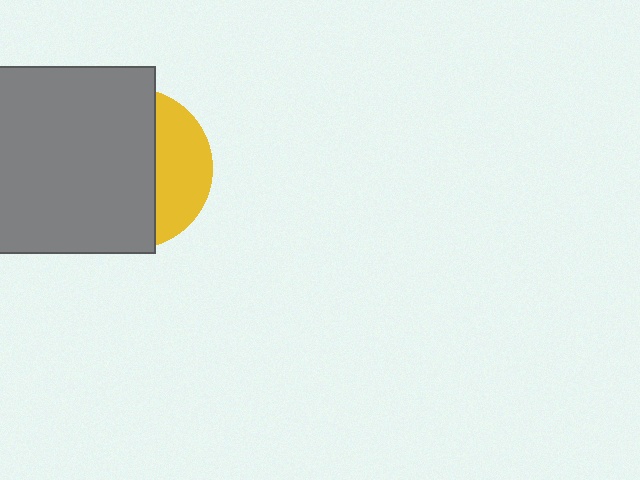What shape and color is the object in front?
The object in front is a gray rectangle.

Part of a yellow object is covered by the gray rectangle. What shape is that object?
It is a circle.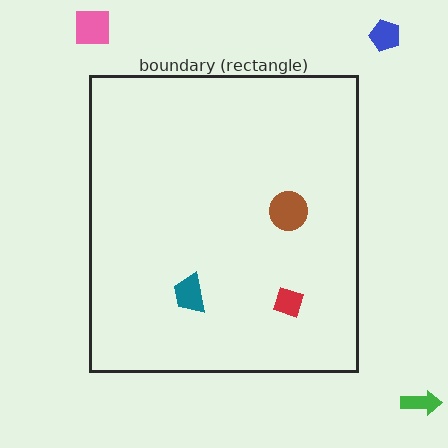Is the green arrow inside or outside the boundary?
Outside.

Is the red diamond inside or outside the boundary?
Inside.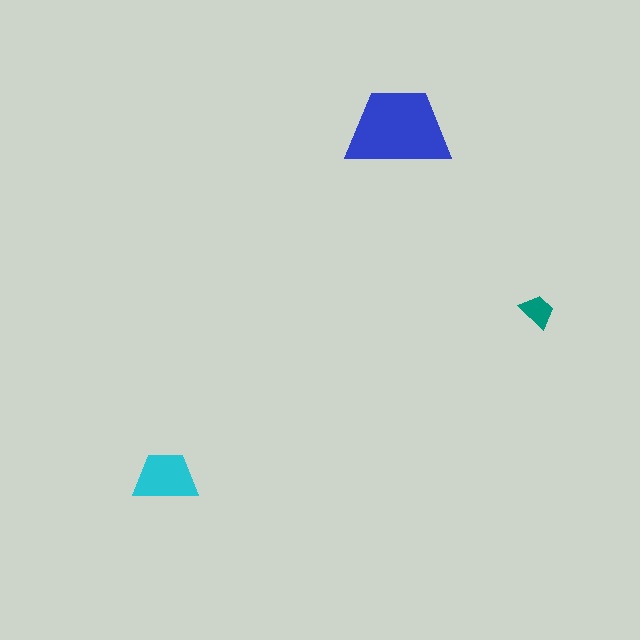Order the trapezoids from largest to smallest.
the blue one, the cyan one, the teal one.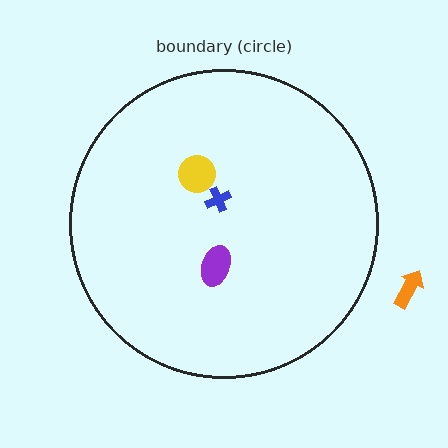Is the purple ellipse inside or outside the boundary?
Inside.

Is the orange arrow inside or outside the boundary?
Outside.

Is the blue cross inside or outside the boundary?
Inside.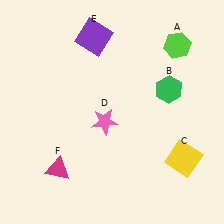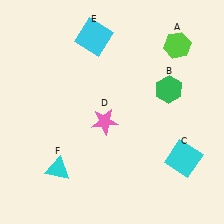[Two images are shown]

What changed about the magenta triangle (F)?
In Image 1, F is magenta. In Image 2, it changed to cyan.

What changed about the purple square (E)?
In Image 1, E is purple. In Image 2, it changed to cyan.